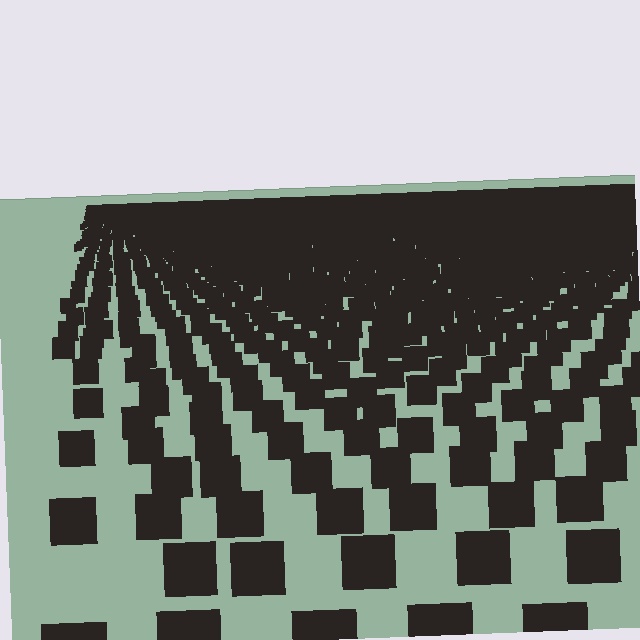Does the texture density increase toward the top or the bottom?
Density increases toward the top.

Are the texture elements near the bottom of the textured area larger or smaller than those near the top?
Larger. Near the bottom, elements are closer to the viewer and appear at a bigger on-screen size.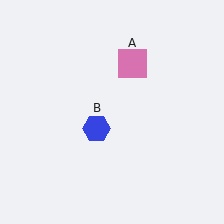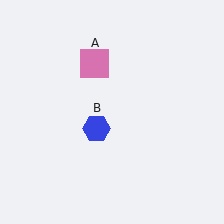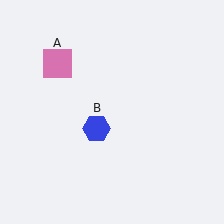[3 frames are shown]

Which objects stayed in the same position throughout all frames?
Blue hexagon (object B) remained stationary.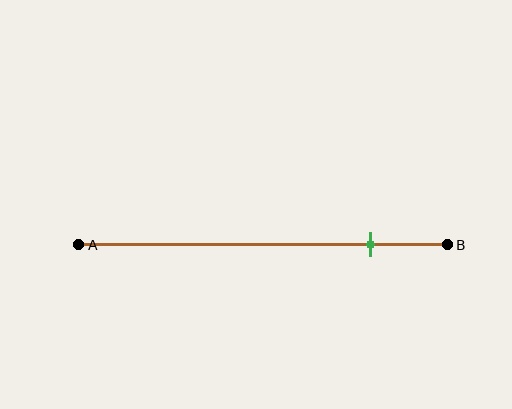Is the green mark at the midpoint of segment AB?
No, the mark is at about 80% from A, not at the 50% midpoint.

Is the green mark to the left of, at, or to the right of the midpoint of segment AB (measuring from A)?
The green mark is to the right of the midpoint of segment AB.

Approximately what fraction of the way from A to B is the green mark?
The green mark is approximately 80% of the way from A to B.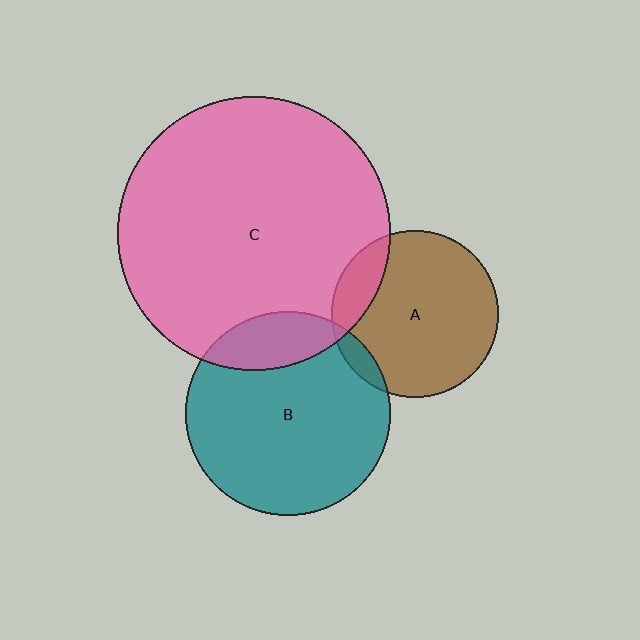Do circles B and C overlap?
Yes.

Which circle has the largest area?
Circle C (pink).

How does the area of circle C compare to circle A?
Approximately 2.7 times.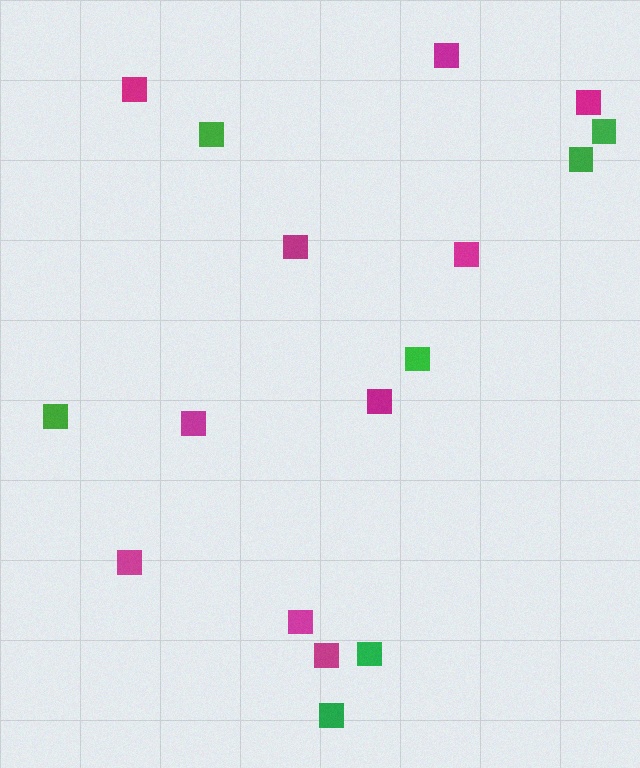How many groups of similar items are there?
There are 2 groups: one group of magenta squares (10) and one group of green squares (7).